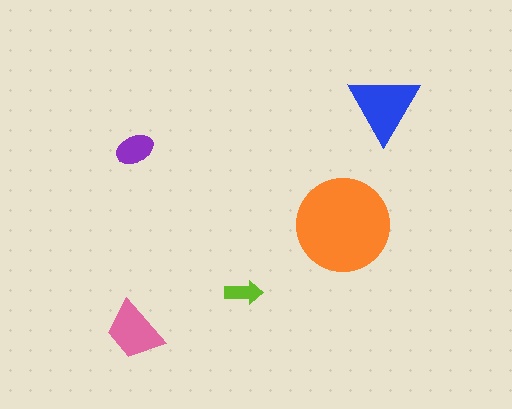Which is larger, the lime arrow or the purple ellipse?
The purple ellipse.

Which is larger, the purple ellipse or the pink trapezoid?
The pink trapezoid.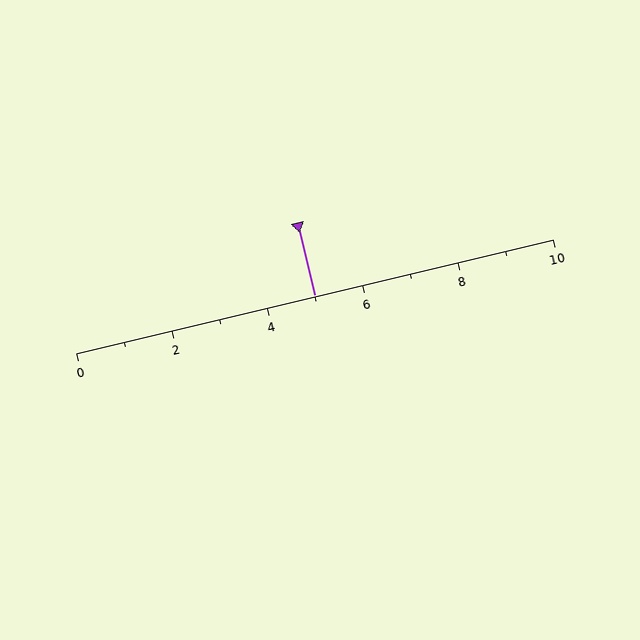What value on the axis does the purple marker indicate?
The marker indicates approximately 5.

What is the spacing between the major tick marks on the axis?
The major ticks are spaced 2 apart.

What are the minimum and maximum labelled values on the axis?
The axis runs from 0 to 10.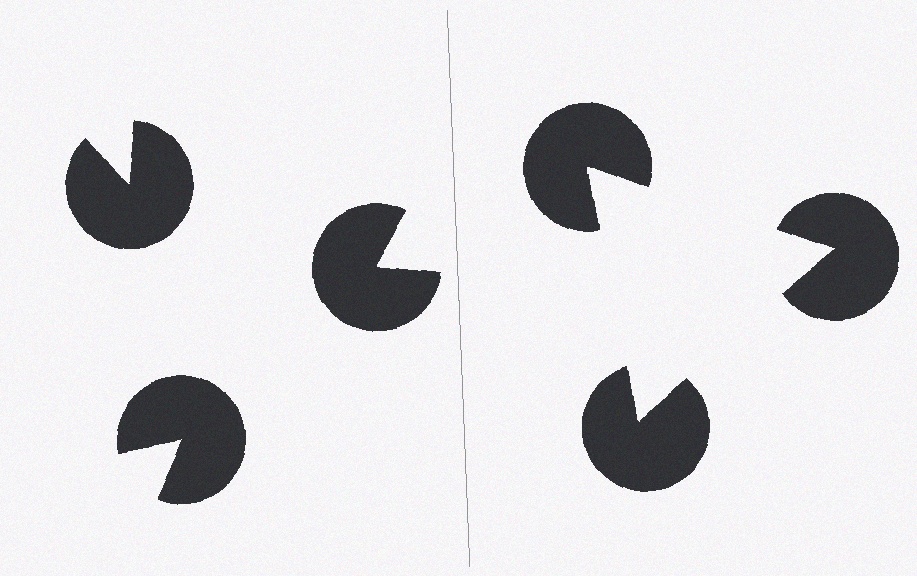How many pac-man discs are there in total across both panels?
6 — 3 on each side.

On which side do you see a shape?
An illusory triangle appears on the right side. On the left side the wedge cuts are rotated, so no coherent shape forms.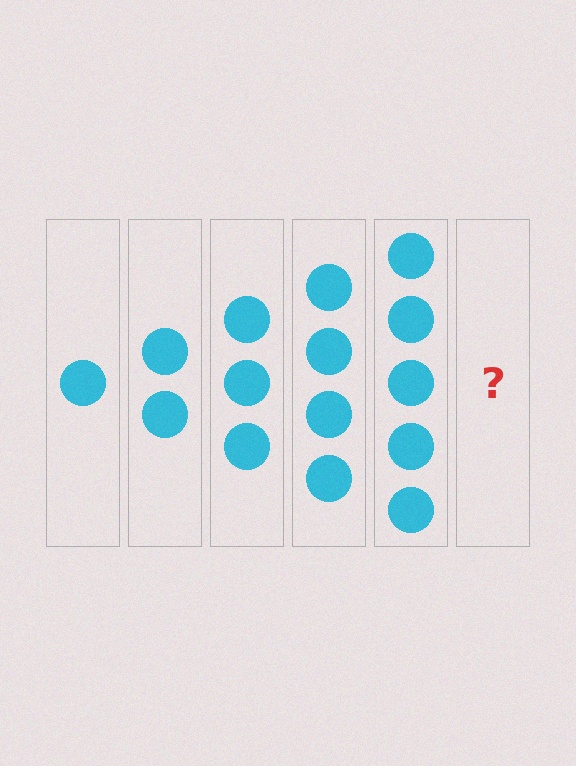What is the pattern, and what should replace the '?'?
The pattern is that each step adds one more circle. The '?' should be 6 circles.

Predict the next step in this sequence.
The next step is 6 circles.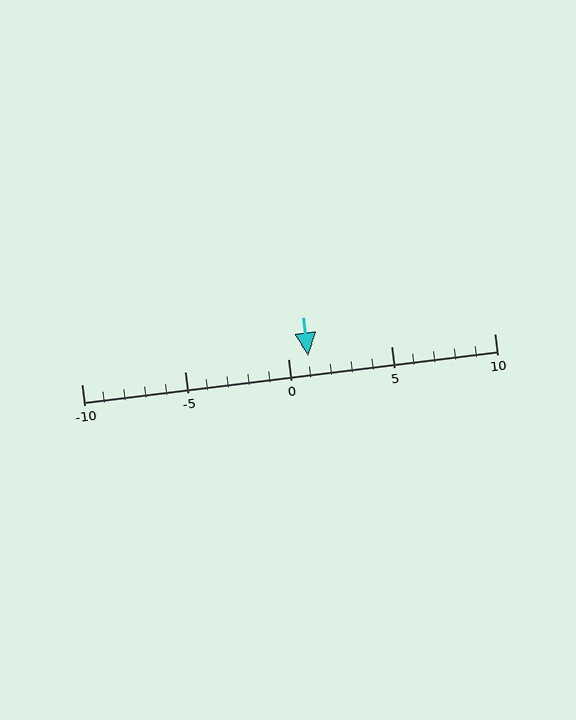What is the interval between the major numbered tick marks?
The major tick marks are spaced 5 units apart.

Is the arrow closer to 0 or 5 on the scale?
The arrow is closer to 0.